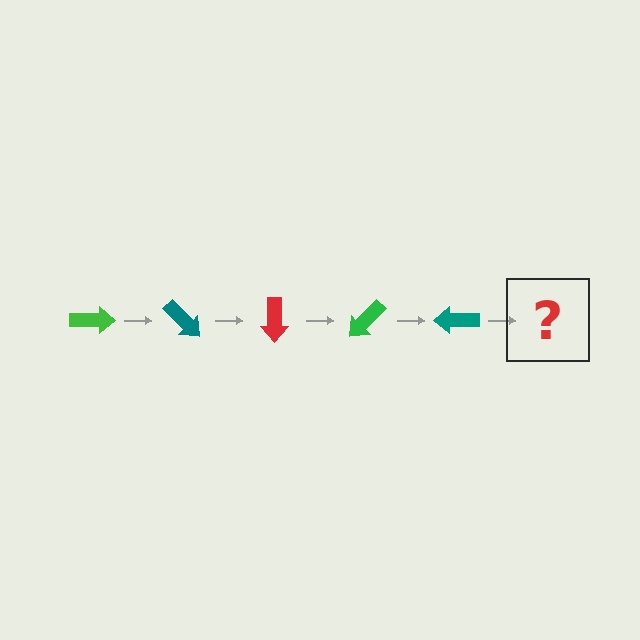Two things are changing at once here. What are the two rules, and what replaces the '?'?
The two rules are that it rotates 45 degrees each step and the color cycles through green, teal, and red. The '?' should be a red arrow, rotated 225 degrees from the start.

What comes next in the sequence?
The next element should be a red arrow, rotated 225 degrees from the start.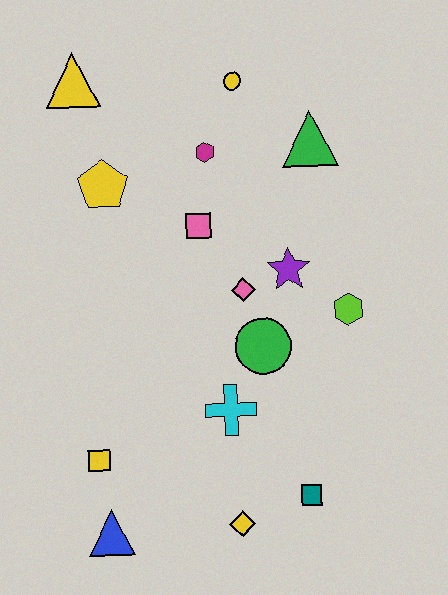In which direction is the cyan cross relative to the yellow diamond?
The cyan cross is above the yellow diamond.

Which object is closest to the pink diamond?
The purple star is closest to the pink diamond.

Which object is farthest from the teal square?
The yellow triangle is farthest from the teal square.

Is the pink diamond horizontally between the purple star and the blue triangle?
Yes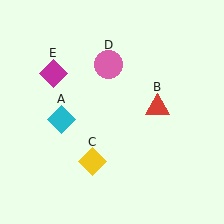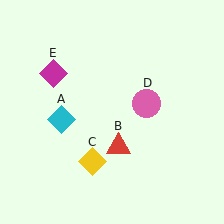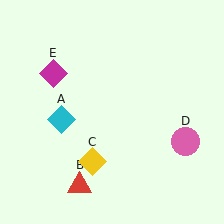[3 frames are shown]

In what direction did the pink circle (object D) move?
The pink circle (object D) moved down and to the right.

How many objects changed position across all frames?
2 objects changed position: red triangle (object B), pink circle (object D).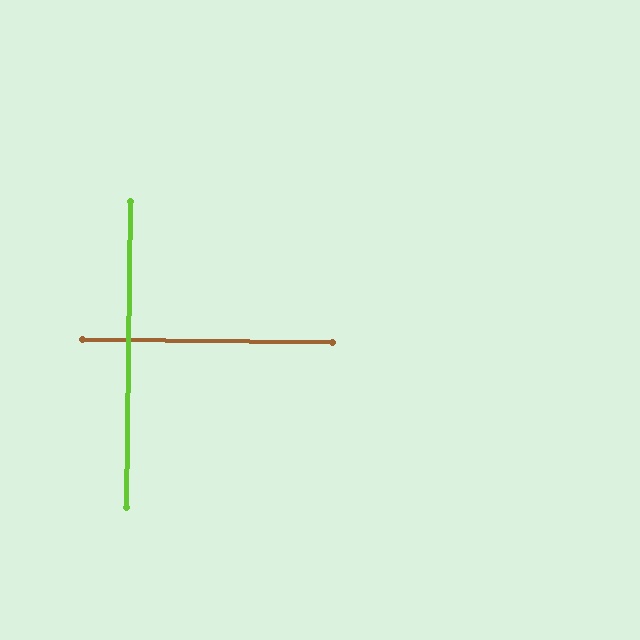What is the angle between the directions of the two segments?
Approximately 90 degrees.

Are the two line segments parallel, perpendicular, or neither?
Perpendicular — they meet at approximately 90°.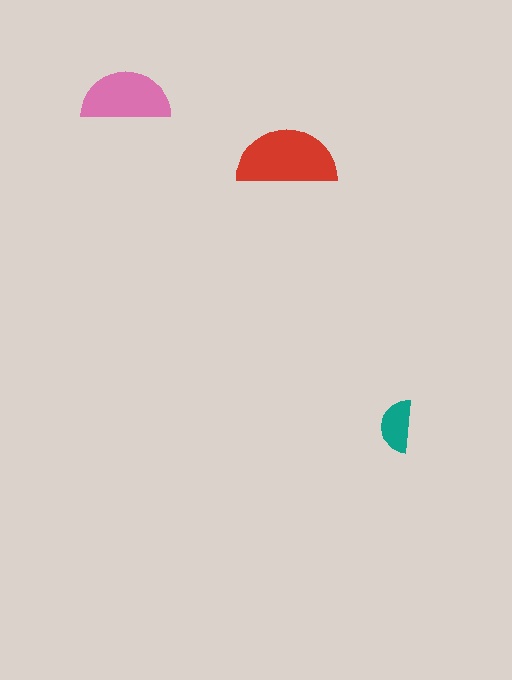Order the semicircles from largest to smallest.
the red one, the pink one, the teal one.